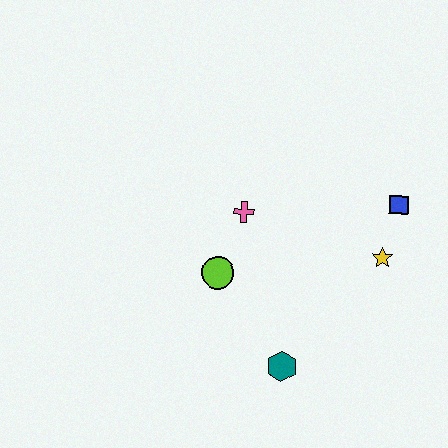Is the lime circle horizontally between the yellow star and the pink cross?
No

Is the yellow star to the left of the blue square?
Yes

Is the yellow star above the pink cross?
No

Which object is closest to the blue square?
The yellow star is closest to the blue square.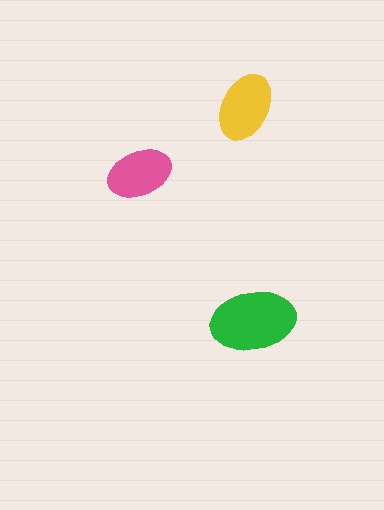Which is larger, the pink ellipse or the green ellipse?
The green one.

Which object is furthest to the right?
The green ellipse is rightmost.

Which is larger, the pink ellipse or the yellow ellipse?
The yellow one.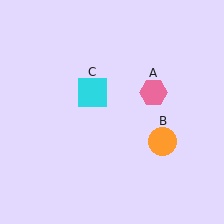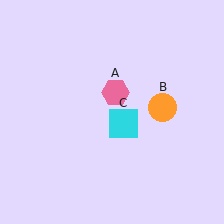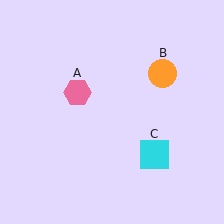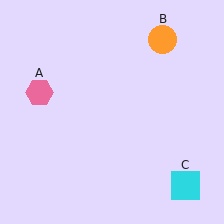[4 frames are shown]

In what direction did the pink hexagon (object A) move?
The pink hexagon (object A) moved left.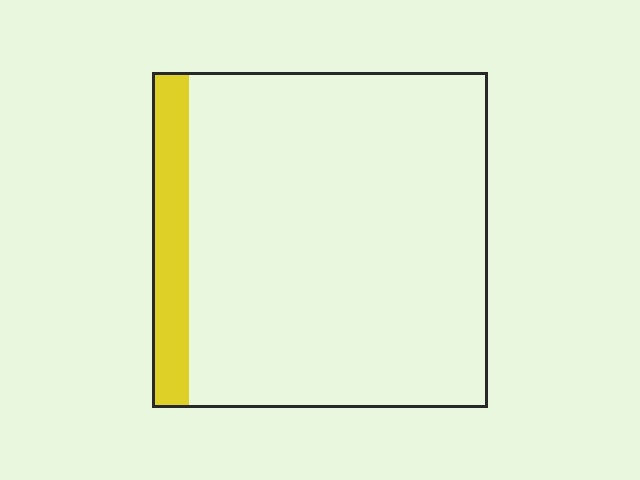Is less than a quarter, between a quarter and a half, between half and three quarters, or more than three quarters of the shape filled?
Less than a quarter.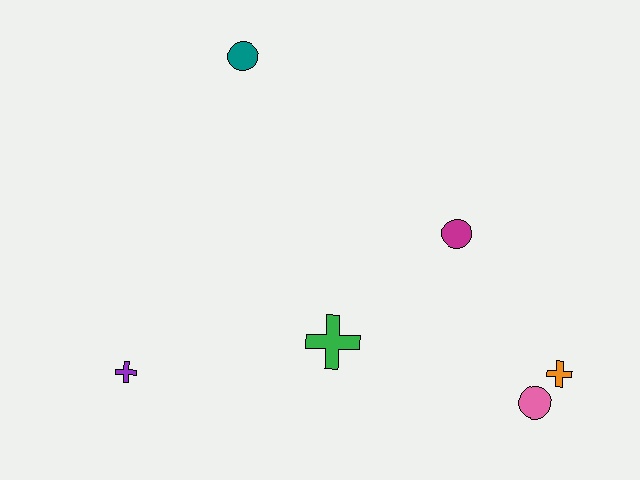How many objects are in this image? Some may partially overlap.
There are 6 objects.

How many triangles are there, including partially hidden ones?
There are no triangles.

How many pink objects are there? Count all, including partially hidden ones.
There is 1 pink object.